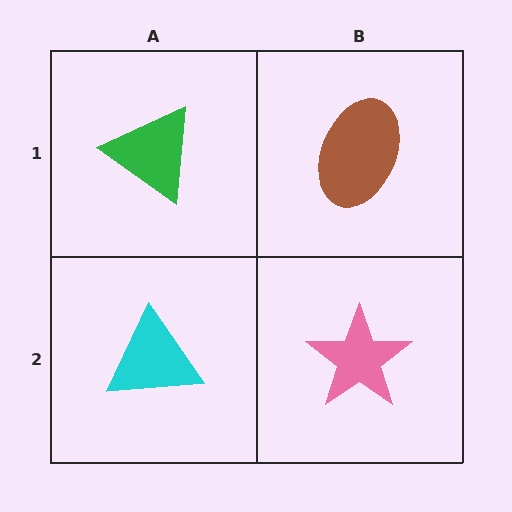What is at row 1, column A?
A green triangle.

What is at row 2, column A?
A cyan triangle.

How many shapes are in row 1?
2 shapes.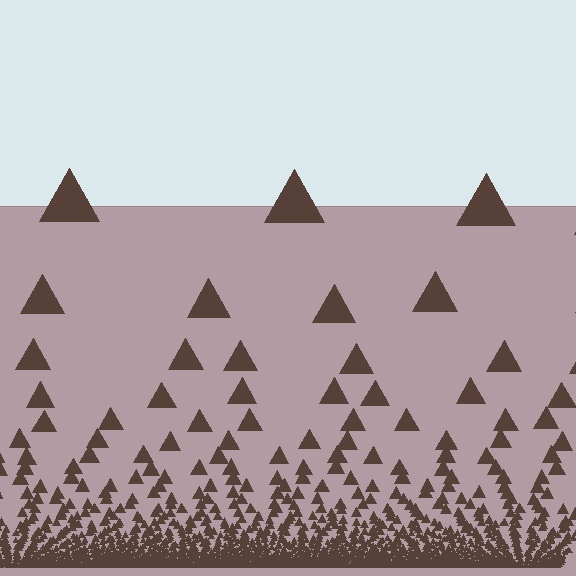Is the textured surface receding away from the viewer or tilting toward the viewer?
The surface appears to tilt toward the viewer. Texture elements get larger and sparser toward the top.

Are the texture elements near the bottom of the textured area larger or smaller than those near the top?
Smaller. The gradient is inverted — elements near the bottom are smaller and denser.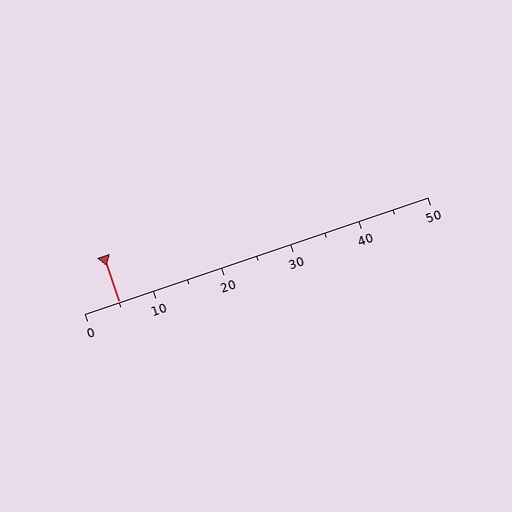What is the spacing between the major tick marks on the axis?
The major ticks are spaced 10 apart.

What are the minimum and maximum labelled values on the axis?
The axis runs from 0 to 50.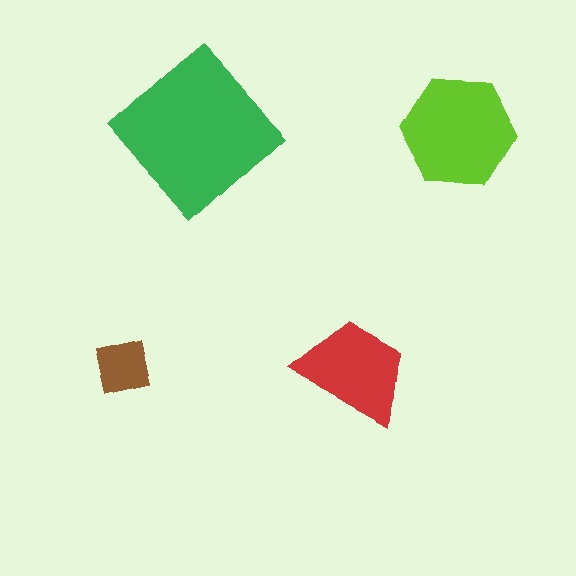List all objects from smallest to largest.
The brown square, the red trapezoid, the lime hexagon, the green diamond.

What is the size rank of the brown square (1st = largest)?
4th.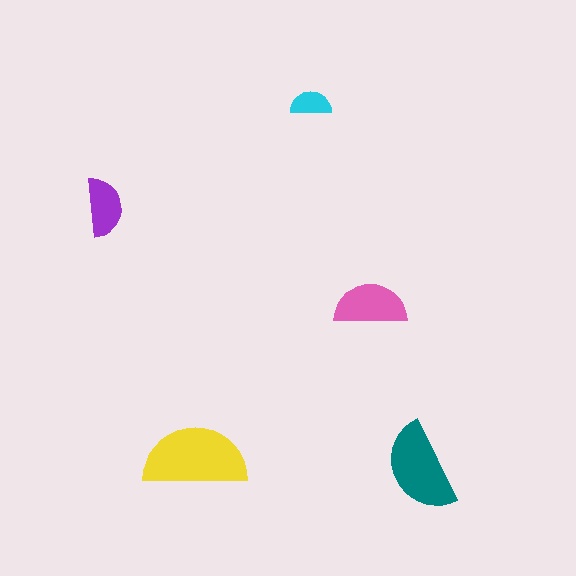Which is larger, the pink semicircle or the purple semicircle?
The pink one.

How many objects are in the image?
There are 5 objects in the image.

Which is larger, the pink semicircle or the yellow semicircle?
The yellow one.